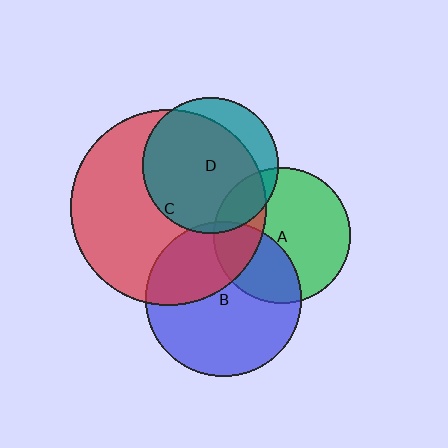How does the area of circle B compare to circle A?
Approximately 1.3 times.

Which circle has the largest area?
Circle C (red).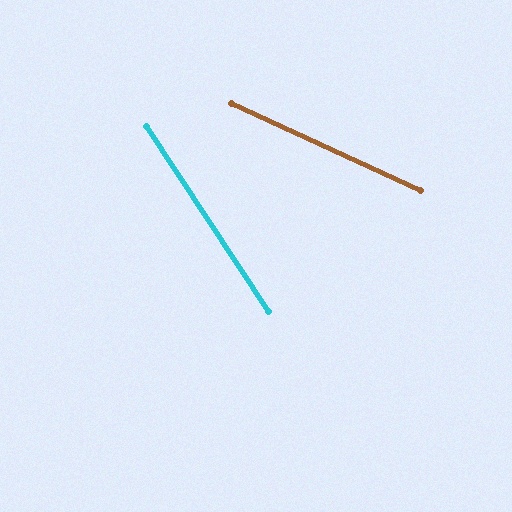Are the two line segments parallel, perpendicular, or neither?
Neither parallel nor perpendicular — they differ by about 32°.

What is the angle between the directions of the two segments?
Approximately 32 degrees.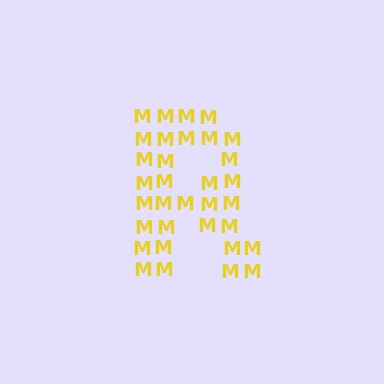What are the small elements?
The small elements are letter M's.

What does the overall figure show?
The overall figure shows the letter R.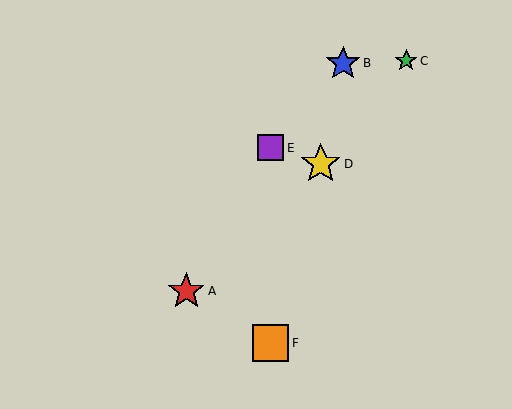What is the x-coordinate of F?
Object F is at x≈271.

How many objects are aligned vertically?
2 objects (E, F) are aligned vertically.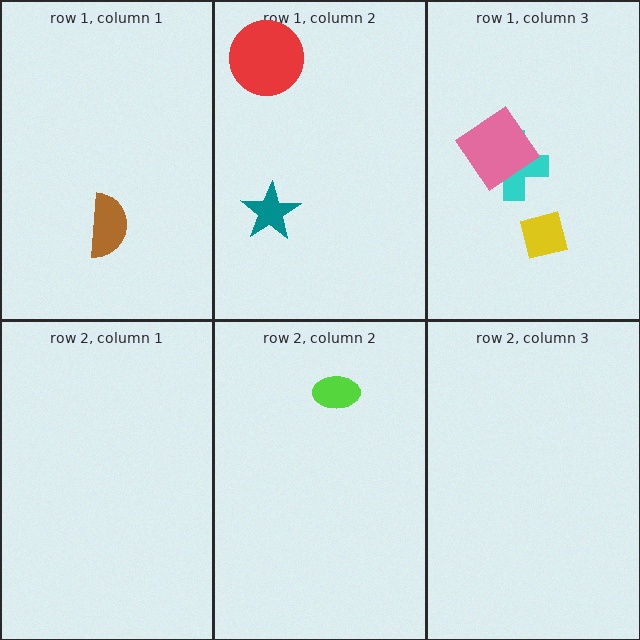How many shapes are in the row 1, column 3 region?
3.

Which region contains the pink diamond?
The row 1, column 3 region.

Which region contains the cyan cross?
The row 1, column 3 region.